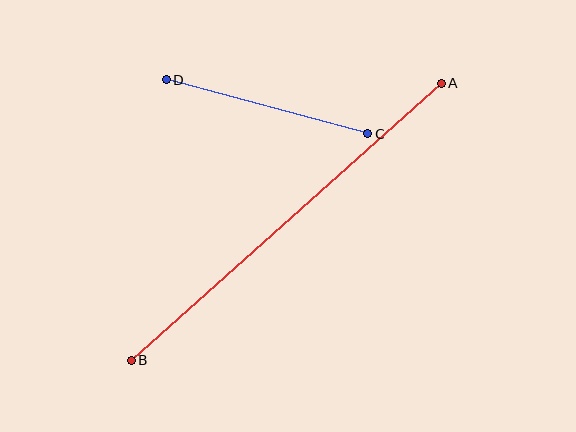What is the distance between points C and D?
The distance is approximately 209 pixels.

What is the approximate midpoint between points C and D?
The midpoint is at approximately (267, 107) pixels.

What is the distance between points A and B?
The distance is approximately 415 pixels.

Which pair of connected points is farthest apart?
Points A and B are farthest apart.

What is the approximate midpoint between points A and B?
The midpoint is at approximately (286, 222) pixels.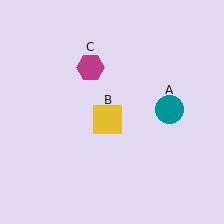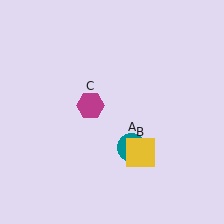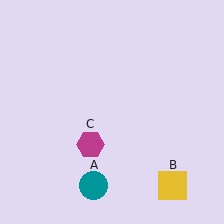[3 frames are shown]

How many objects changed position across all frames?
3 objects changed position: teal circle (object A), yellow square (object B), magenta hexagon (object C).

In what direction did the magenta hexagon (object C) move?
The magenta hexagon (object C) moved down.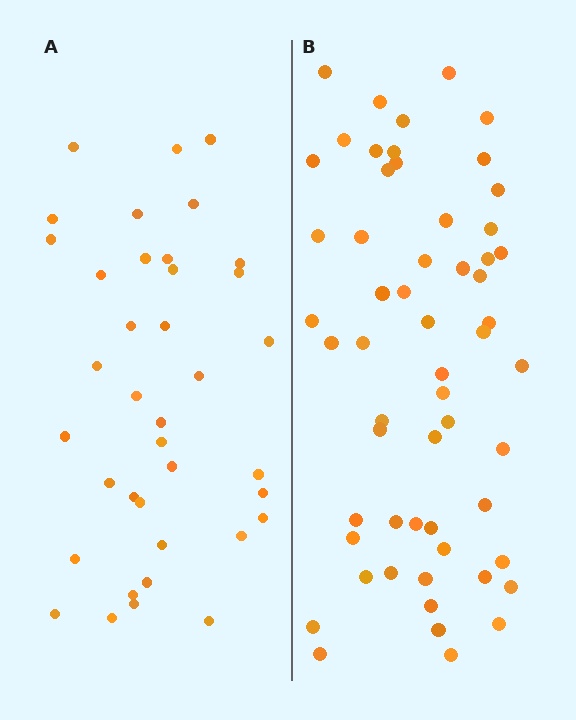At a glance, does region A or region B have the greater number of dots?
Region B (the right region) has more dots.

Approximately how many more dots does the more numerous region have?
Region B has approximately 20 more dots than region A.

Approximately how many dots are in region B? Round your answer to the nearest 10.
About 60 dots. (The exact count is 57, which rounds to 60.)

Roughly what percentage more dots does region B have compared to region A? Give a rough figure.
About 50% more.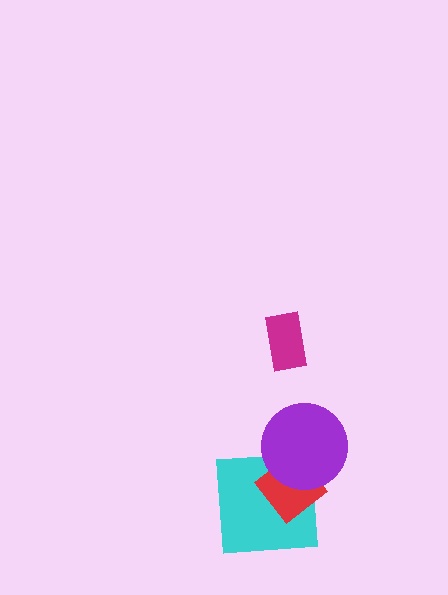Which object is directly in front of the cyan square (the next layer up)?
The red diamond is directly in front of the cyan square.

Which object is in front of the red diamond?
The purple circle is in front of the red diamond.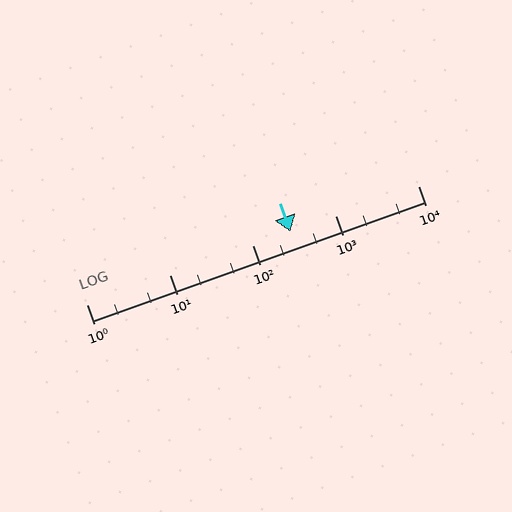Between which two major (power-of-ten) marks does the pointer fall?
The pointer is between 100 and 1000.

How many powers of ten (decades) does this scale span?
The scale spans 4 decades, from 1 to 10000.